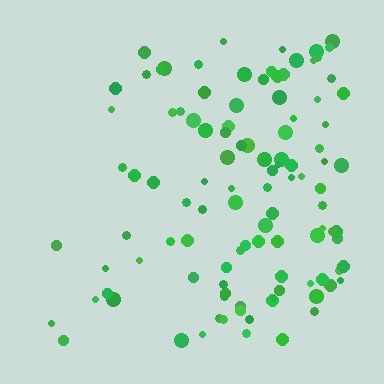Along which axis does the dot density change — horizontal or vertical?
Horizontal.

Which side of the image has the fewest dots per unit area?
The left.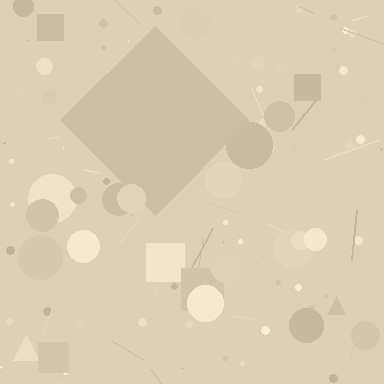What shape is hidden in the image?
A diamond is hidden in the image.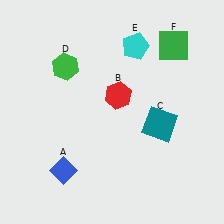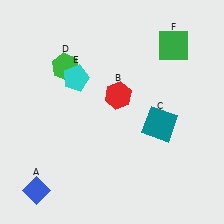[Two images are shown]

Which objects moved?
The objects that moved are: the blue diamond (A), the cyan pentagon (E).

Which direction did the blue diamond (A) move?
The blue diamond (A) moved left.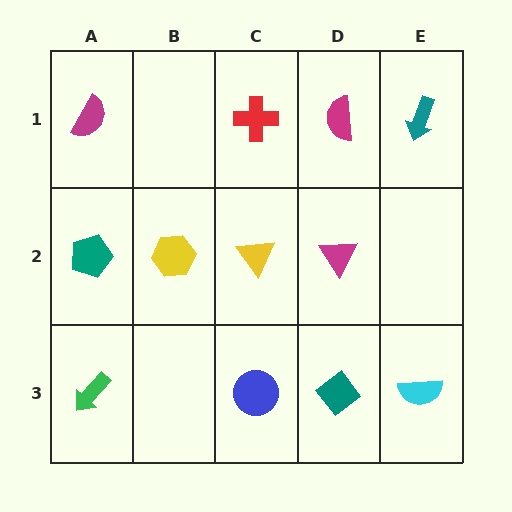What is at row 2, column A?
A teal pentagon.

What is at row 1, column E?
A teal arrow.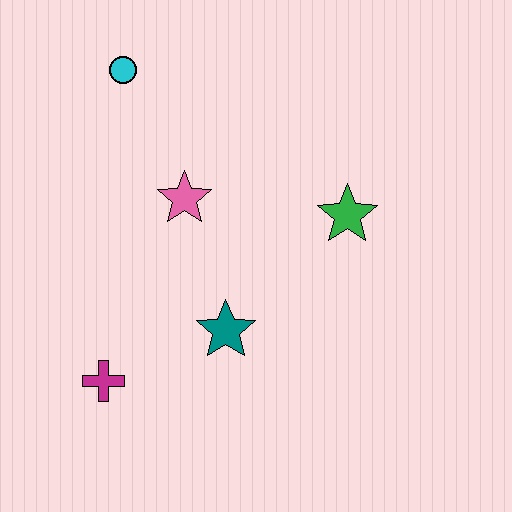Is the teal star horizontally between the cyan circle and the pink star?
No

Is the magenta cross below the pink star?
Yes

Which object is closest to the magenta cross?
The teal star is closest to the magenta cross.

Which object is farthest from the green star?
The magenta cross is farthest from the green star.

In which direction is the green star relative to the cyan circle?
The green star is to the right of the cyan circle.